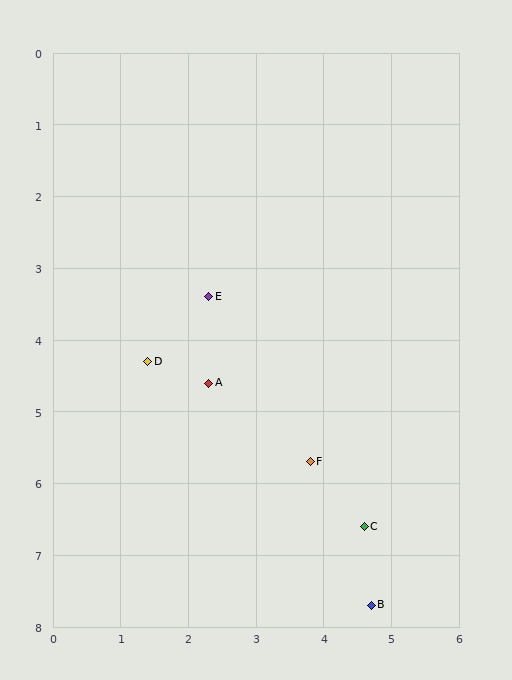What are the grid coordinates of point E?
Point E is at approximately (2.3, 3.4).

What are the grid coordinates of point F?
Point F is at approximately (3.8, 5.7).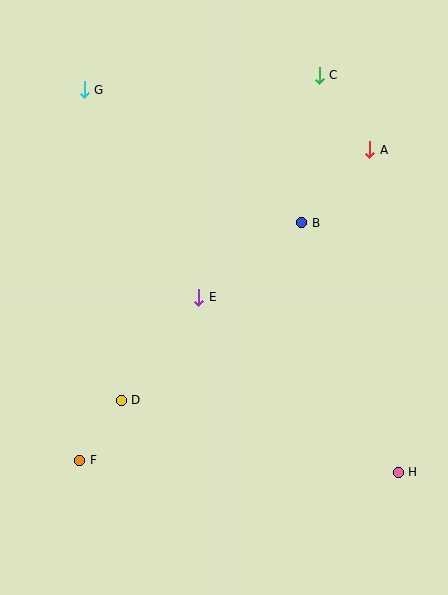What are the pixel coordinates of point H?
Point H is at (398, 472).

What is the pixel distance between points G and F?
The distance between G and F is 370 pixels.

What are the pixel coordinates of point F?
Point F is at (80, 460).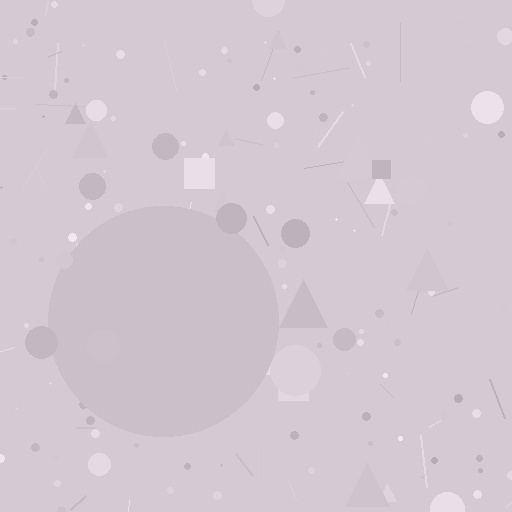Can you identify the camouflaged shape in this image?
The camouflaged shape is a circle.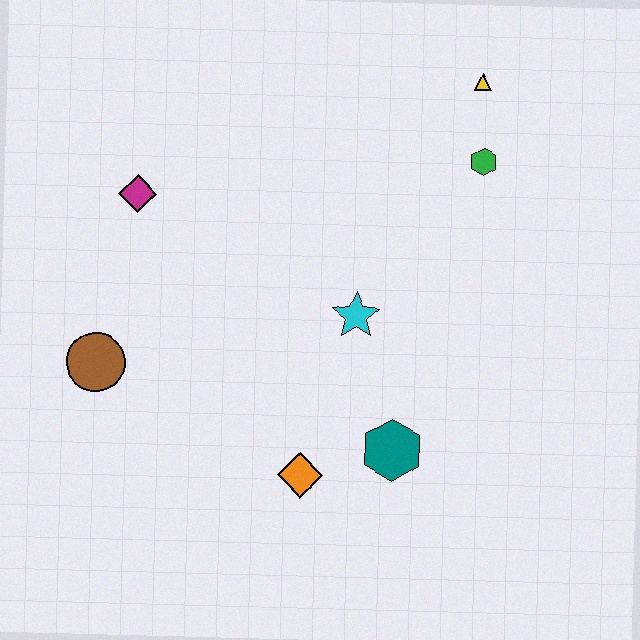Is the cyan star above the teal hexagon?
Yes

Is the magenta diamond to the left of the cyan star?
Yes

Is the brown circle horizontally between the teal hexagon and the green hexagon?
No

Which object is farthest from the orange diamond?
The yellow triangle is farthest from the orange diamond.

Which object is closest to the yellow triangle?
The green hexagon is closest to the yellow triangle.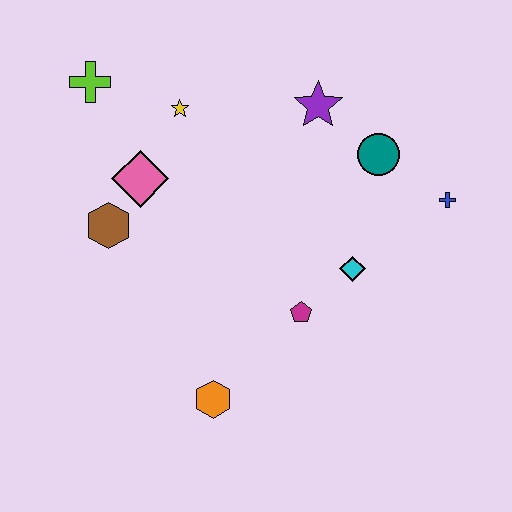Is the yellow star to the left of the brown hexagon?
No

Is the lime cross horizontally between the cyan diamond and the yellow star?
No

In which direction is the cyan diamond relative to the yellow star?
The cyan diamond is to the right of the yellow star.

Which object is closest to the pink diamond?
The brown hexagon is closest to the pink diamond.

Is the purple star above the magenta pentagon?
Yes